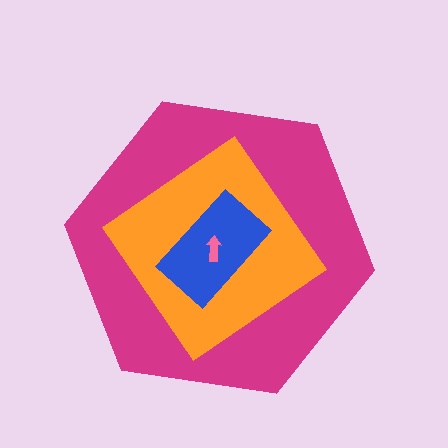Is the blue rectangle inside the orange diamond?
Yes.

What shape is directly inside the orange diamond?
The blue rectangle.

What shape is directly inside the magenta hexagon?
The orange diamond.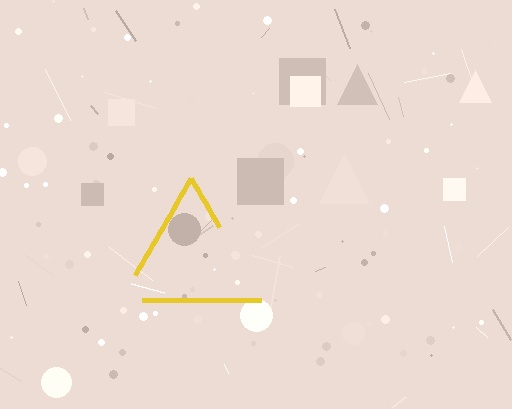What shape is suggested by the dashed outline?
The dashed outline suggests a triangle.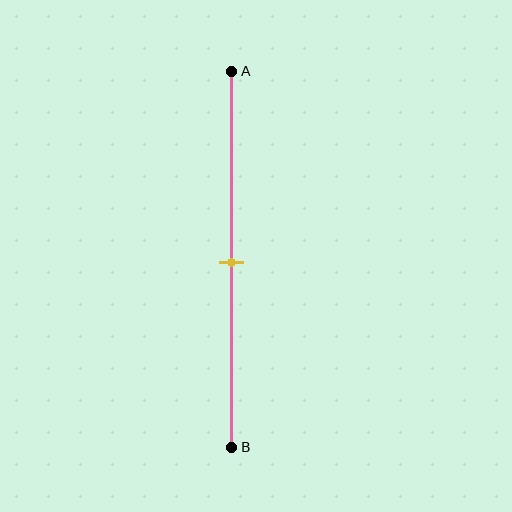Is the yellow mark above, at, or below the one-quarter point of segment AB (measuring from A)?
The yellow mark is below the one-quarter point of segment AB.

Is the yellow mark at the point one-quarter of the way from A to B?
No, the mark is at about 50% from A, not at the 25% one-quarter point.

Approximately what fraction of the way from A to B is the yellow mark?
The yellow mark is approximately 50% of the way from A to B.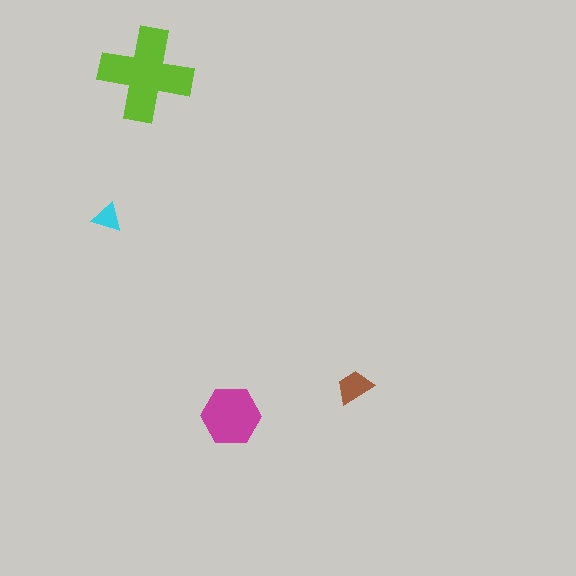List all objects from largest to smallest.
The lime cross, the magenta hexagon, the brown trapezoid, the cyan triangle.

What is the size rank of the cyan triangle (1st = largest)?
4th.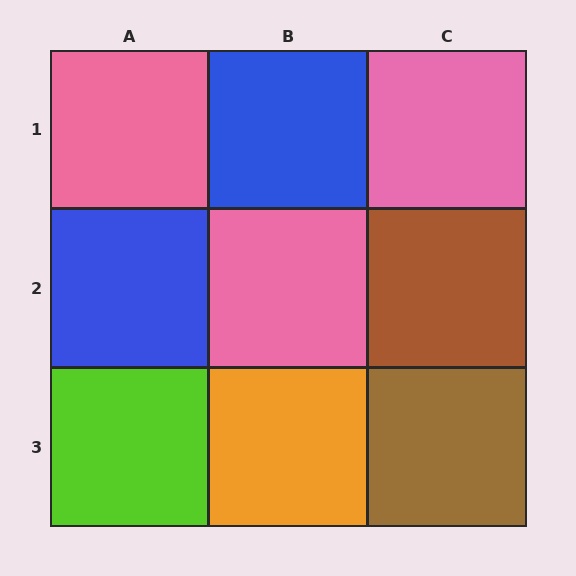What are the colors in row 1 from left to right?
Pink, blue, pink.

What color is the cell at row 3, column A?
Lime.